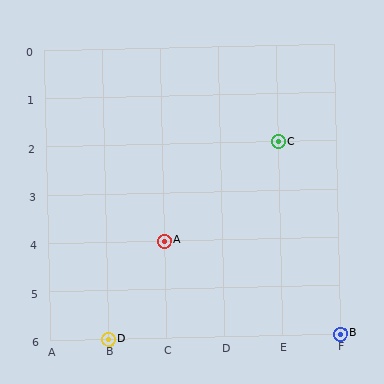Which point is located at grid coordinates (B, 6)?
Point D is at (B, 6).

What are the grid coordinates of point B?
Point B is at grid coordinates (F, 6).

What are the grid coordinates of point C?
Point C is at grid coordinates (E, 2).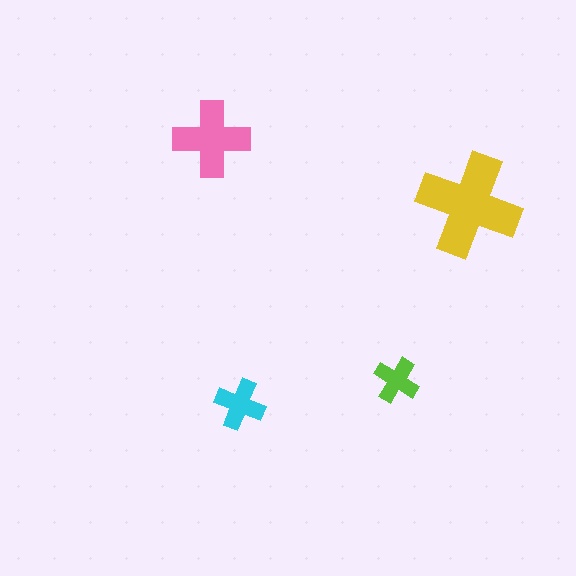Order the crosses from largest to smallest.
the yellow one, the pink one, the cyan one, the lime one.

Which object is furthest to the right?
The yellow cross is rightmost.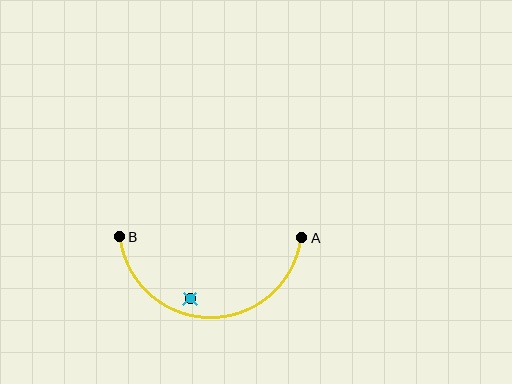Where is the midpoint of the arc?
The arc midpoint is the point on the curve farthest from the straight line joining A and B. It sits below that line.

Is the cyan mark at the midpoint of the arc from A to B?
No — the cyan mark does not lie on the arc at all. It sits slightly inside the curve.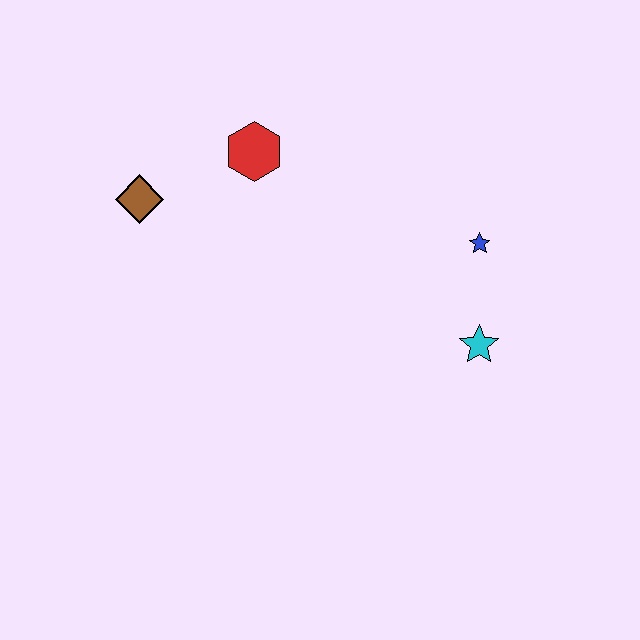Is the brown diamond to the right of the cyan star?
No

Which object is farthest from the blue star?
The brown diamond is farthest from the blue star.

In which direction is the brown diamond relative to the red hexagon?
The brown diamond is to the left of the red hexagon.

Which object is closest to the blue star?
The cyan star is closest to the blue star.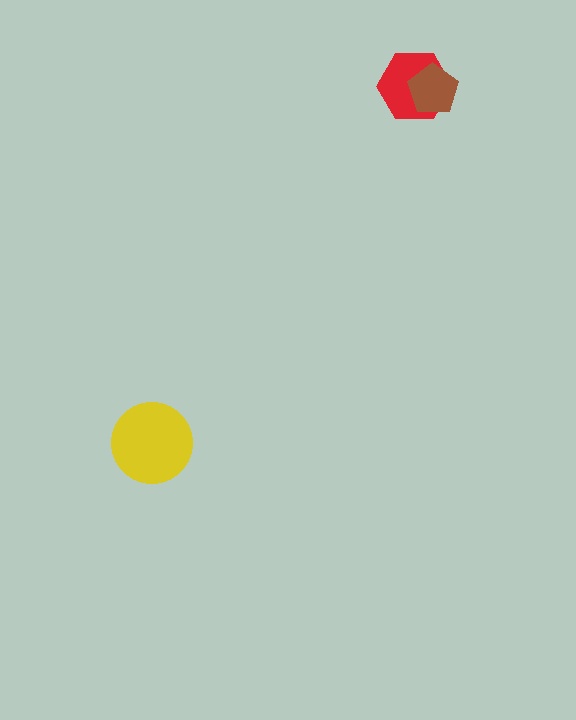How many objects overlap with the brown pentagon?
1 object overlaps with the brown pentagon.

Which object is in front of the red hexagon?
The brown pentagon is in front of the red hexagon.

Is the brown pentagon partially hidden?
No, no other shape covers it.